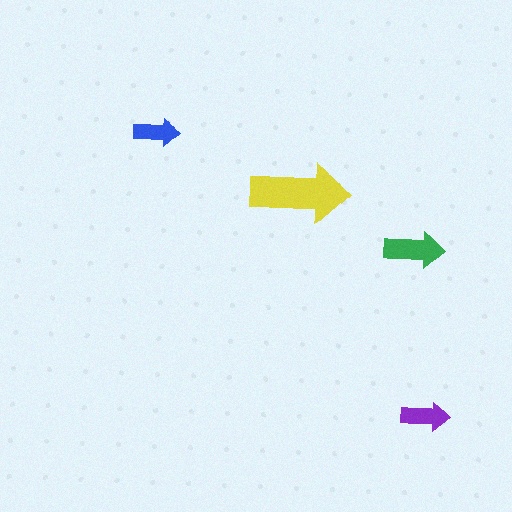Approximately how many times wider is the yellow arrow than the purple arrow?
About 2 times wider.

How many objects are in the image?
There are 4 objects in the image.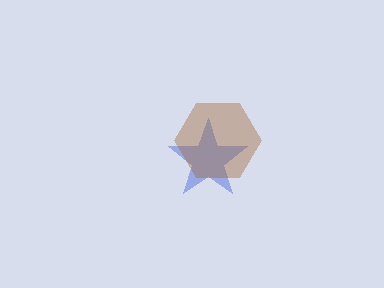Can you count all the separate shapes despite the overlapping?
Yes, there are 2 separate shapes.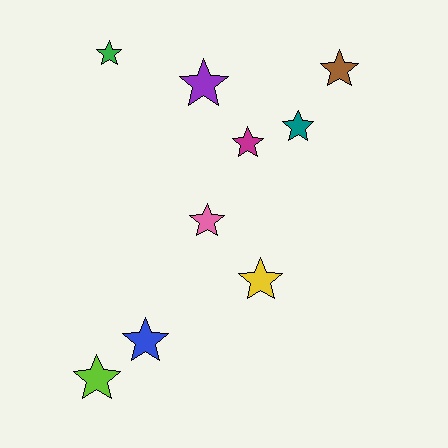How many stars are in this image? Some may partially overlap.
There are 9 stars.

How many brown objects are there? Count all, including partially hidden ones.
There is 1 brown object.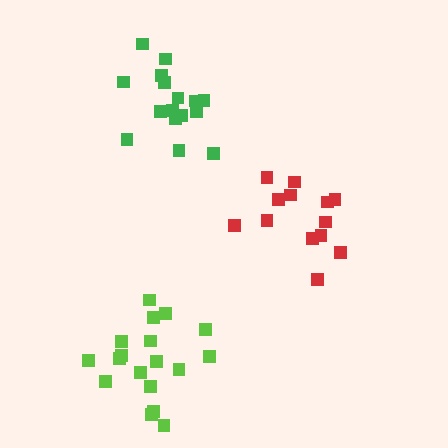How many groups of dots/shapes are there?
There are 3 groups.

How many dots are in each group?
Group 1: 18 dots, Group 2: 16 dots, Group 3: 13 dots (47 total).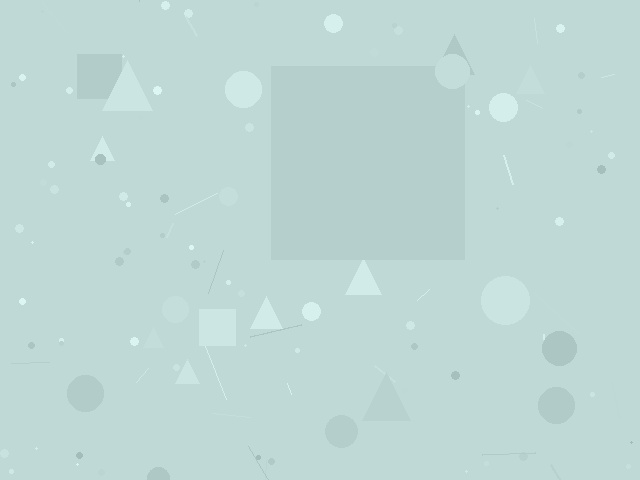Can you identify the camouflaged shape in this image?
The camouflaged shape is a square.